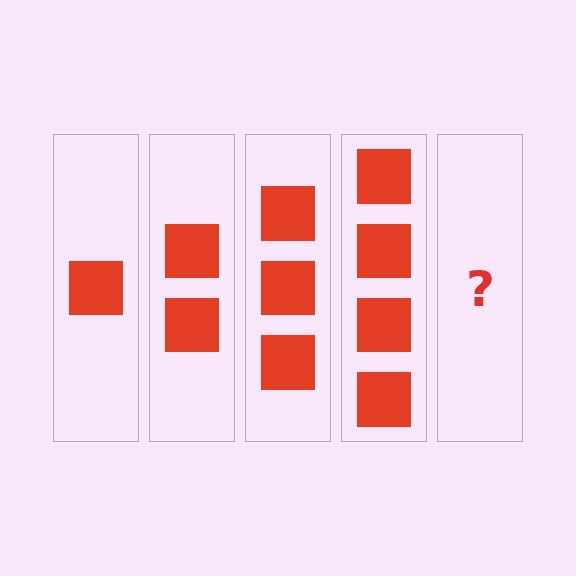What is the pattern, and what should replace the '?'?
The pattern is that each step adds one more square. The '?' should be 5 squares.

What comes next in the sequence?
The next element should be 5 squares.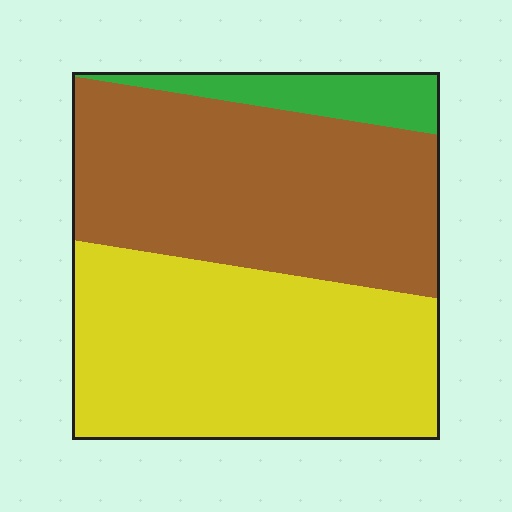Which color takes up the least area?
Green, at roughly 10%.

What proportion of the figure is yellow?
Yellow covers about 45% of the figure.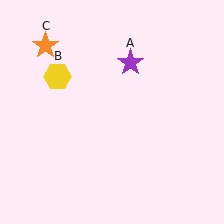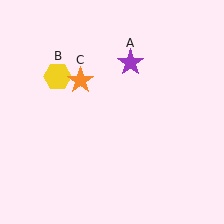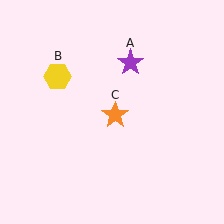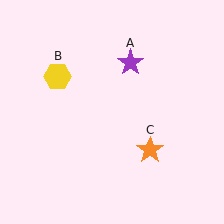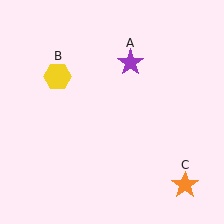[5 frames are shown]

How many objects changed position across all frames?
1 object changed position: orange star (object C).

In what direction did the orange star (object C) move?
The orange star (object C) moved down and to the right.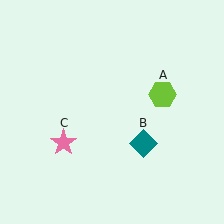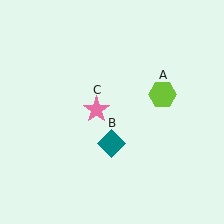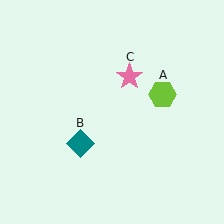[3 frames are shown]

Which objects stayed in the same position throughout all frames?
Lime hexagon (object A) remained stationary.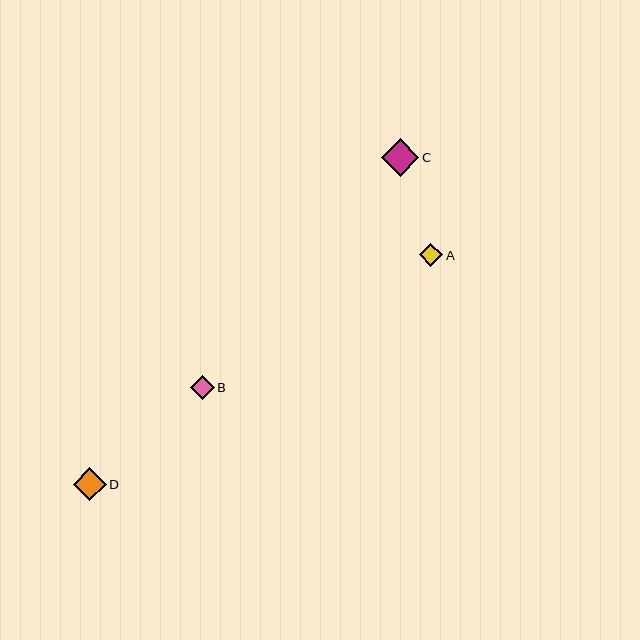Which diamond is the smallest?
Diamond A is the smallest with a size of approximately 24 pixels.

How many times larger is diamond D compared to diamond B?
Diamond D is approximately 1.4 times the size of diamond B.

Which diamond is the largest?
Diamond C is the largest with a size of approximately 37 pixels.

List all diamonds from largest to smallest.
From largest to smallest: C, D, B, A.